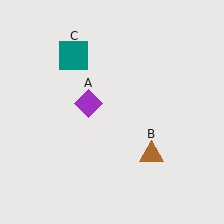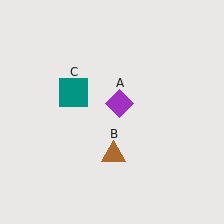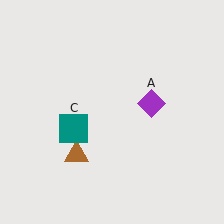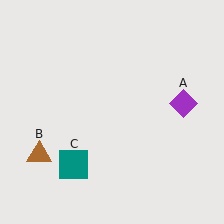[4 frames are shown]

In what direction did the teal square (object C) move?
The teal square (object C) moved down.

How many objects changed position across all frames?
3 objects changed position: purple diamond (object A), brown triangle (object B), teal square (object C).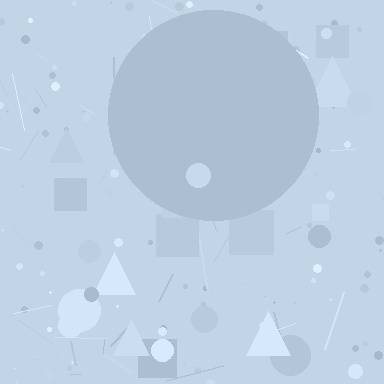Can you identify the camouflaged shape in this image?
The camouflaged shape is a circle.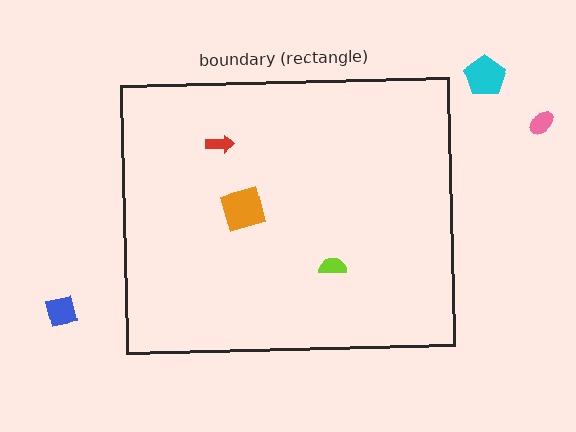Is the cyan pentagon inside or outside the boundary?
Outside.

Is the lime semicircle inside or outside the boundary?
Inside.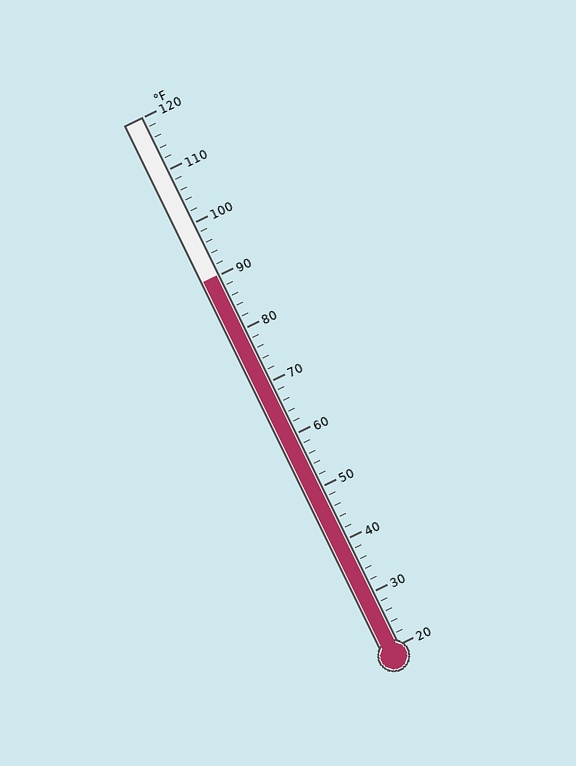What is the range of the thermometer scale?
The thermometer scale ranges from 20°F to 120°F.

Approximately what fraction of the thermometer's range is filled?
The thermometer is filled to approximately 70% of its range.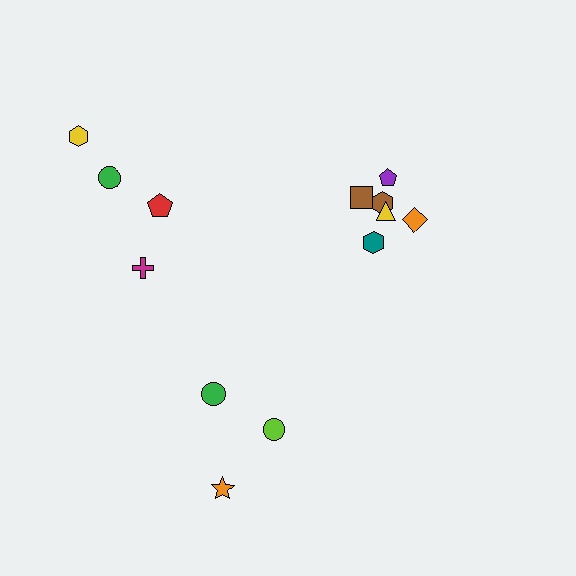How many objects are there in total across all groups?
There are 13 objects.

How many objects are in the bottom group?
There are 3 objects.